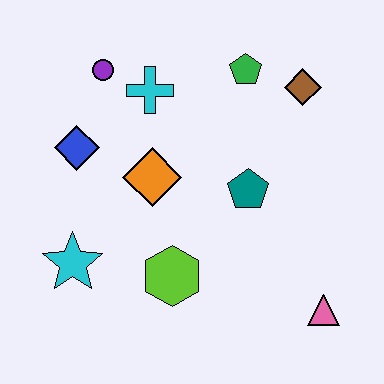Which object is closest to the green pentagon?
The brown diamond is closest to the green pentagon.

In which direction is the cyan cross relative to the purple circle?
The cyan cross is to the right of the purple circle.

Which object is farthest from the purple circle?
The pink triangle is farthest from the purple circle.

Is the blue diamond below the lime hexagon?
No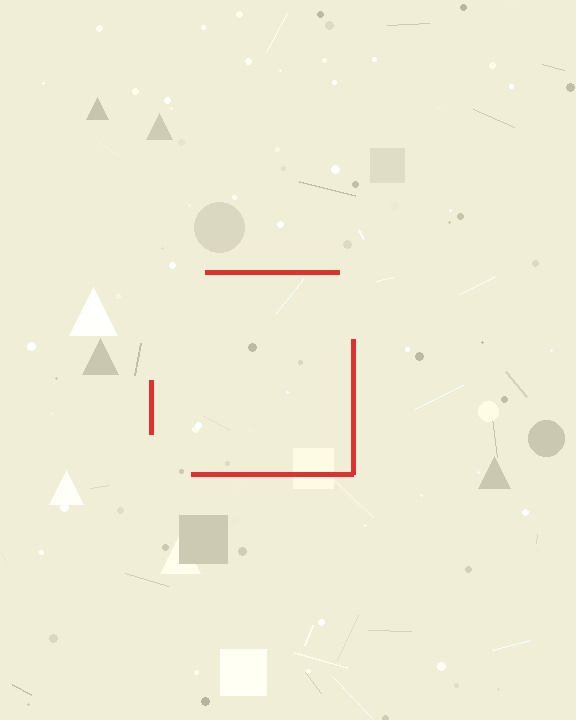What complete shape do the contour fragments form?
The contour fragments form a square.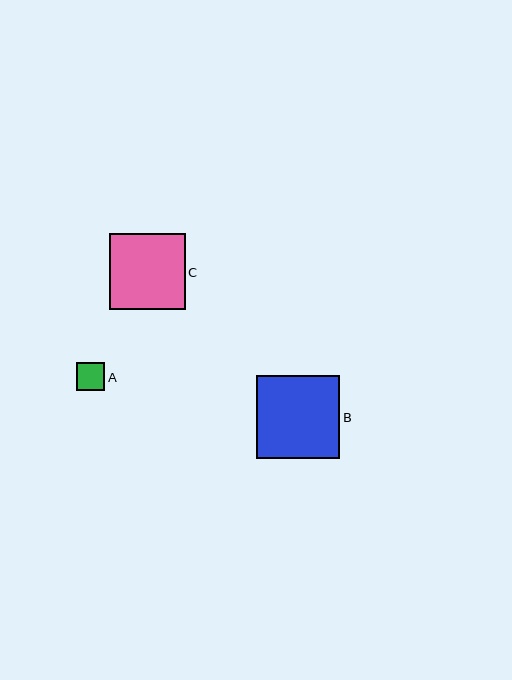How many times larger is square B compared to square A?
Square B is approximately 2.9 times the size of square A.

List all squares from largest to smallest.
From largest to smallest: B, C, A.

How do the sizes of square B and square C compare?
Square B and square C are approximately the same size.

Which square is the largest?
Square B is the largest with a size of approximately 83 pixels.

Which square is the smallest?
Square A is the smallest with a size of approximately 28 pixels.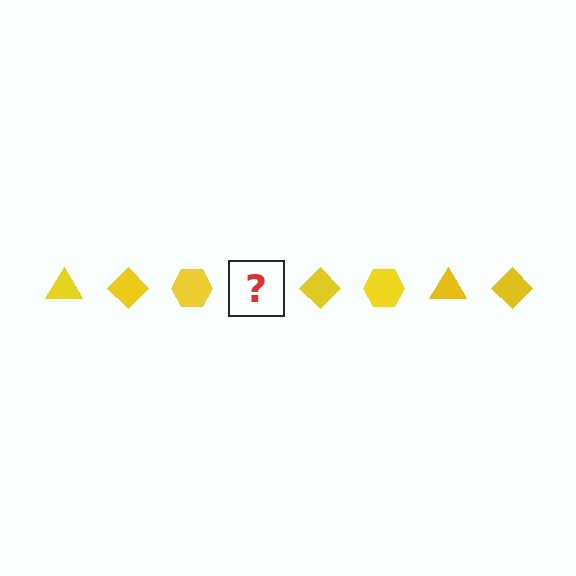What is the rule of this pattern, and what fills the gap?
The rule is that the pattern cycles through triangle, diamond, hexagon shapes in yellow. The gap should be filled with a yellow triangle.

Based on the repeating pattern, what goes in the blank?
The blank should be a yellow triangle.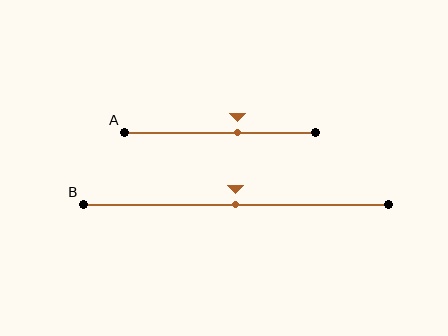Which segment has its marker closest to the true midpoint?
Segment B has its marker closest to the true midpoint.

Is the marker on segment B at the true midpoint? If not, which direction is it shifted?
Yes, the marker on segment B is at the true midpoint.